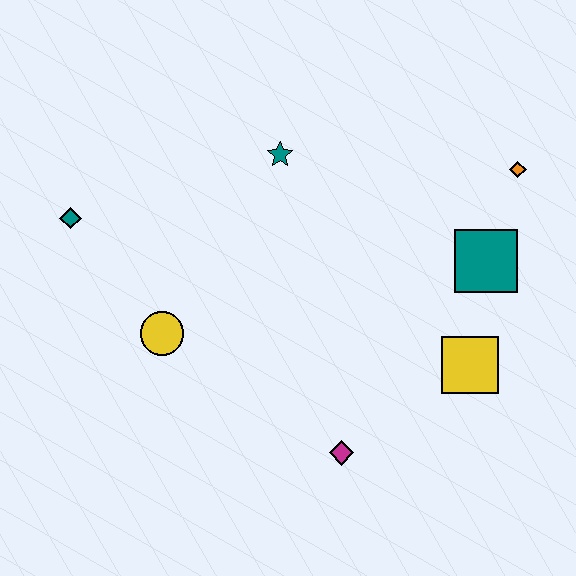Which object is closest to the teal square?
The orange diamond is closest to the teal square.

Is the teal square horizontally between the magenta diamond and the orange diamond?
Yes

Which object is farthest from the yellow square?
The teal diamond is farthest from the yellow square.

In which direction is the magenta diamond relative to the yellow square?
The magenta diamond is to the left of the yellow square.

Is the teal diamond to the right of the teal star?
No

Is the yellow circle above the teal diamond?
No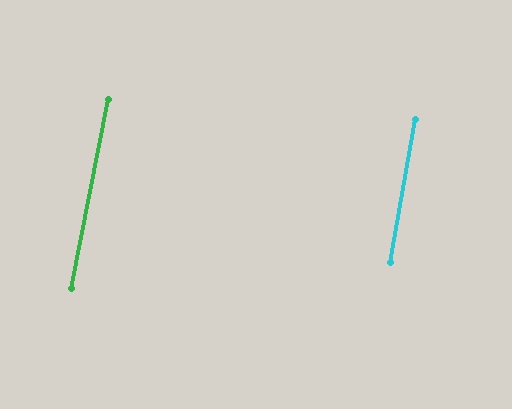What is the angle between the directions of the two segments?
Approximately 1 degree.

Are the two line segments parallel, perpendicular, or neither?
Parallel — their directions differ by only 1.2°.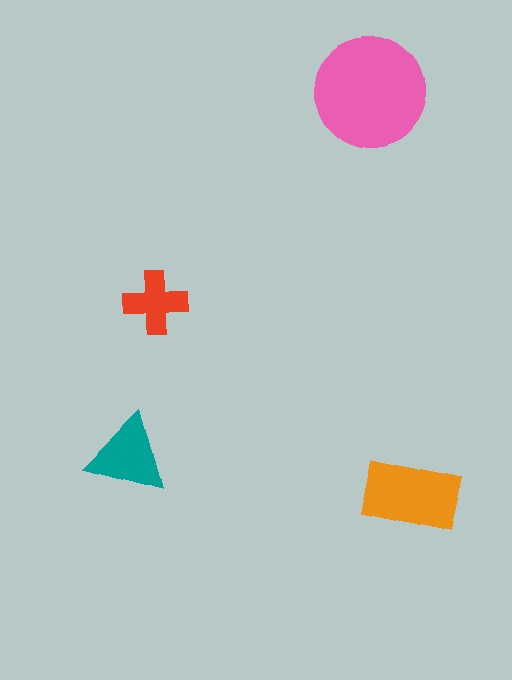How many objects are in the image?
There are 4 objects in the image.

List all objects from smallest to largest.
The red cross, the teal triangle, the orange rectangle, the pink circle.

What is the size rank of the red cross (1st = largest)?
4th.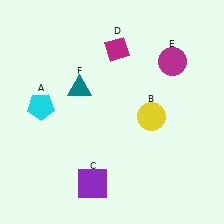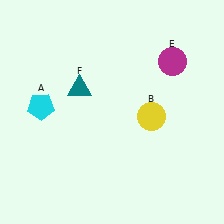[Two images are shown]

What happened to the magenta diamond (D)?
The magenta diamond (D) was removed in Image 2. It was in the top-right area of Image 1.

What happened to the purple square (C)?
The purple square (C) was removed in Image 2. It was in the bottom-left area of Image 1.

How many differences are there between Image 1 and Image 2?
There are 2 differences between the two images.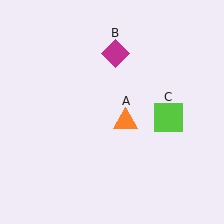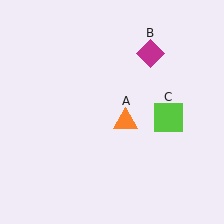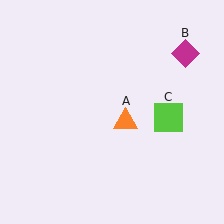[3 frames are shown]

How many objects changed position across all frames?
1 object changed position: magenta diamond (object B).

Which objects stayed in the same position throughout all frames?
Orange triangle (object A) and lime square (object C) remained stationary.